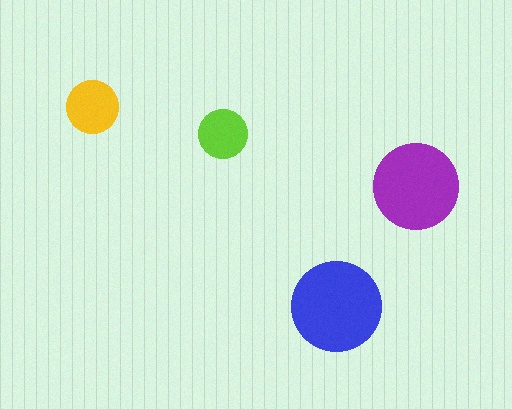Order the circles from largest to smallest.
the blue one, the purple one, the yellow one, the lime one.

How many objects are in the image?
There are 4 objects in the image.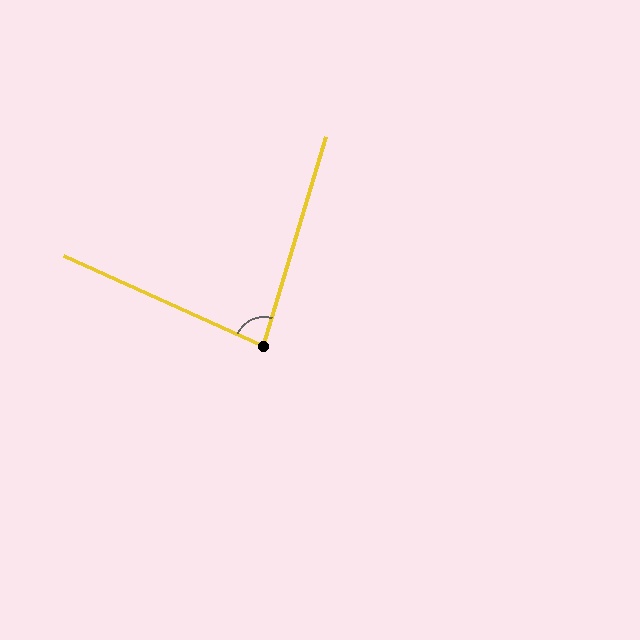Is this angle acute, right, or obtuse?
It is acute.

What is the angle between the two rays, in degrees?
Approximately 82 degrees.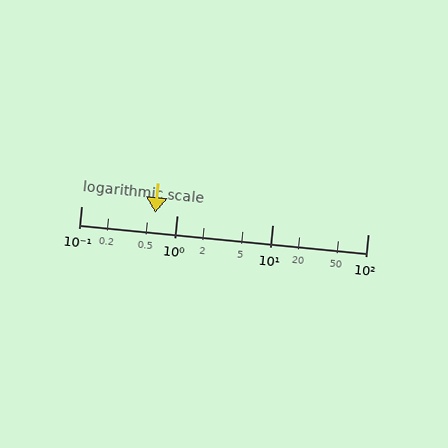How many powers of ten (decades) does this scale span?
The scale spans 3 decades, from 0.1 to 100.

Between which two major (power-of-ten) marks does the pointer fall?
The pointer is between 0.1 and 1.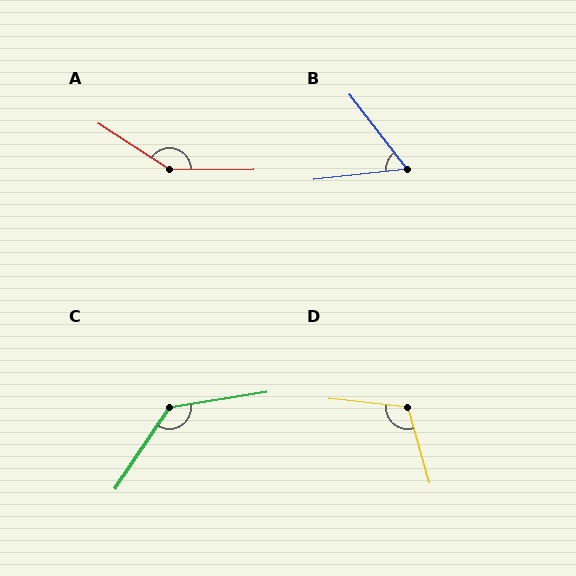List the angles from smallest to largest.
B (59°), D (112°), C (133°), A (147°).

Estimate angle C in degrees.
Approximately 133 degrees.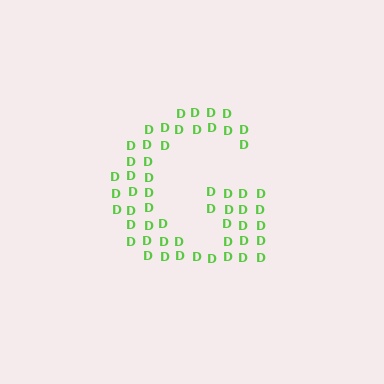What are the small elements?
The small elements are letter D's.